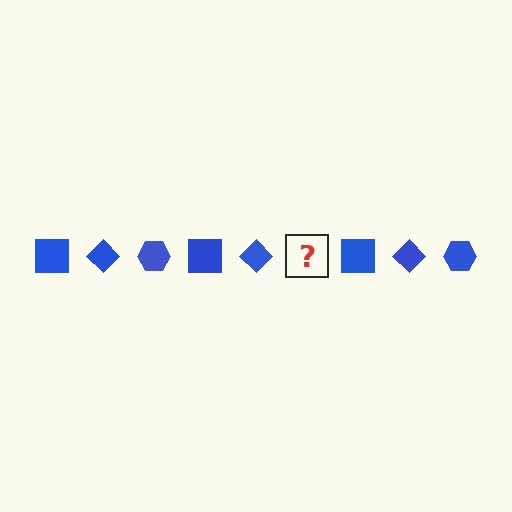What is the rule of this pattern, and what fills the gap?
The rule is that the pattern cycles through square, diamond, hexagon shapes in blue. The gap should be filled with a blue hexagon.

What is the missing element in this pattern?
The missing element is a blue hexagon.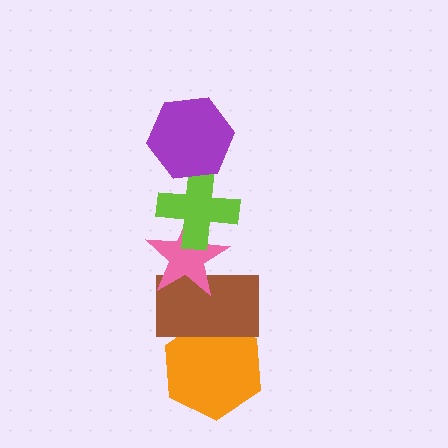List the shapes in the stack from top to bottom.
From top to bottom: the purple hexagon, the lime cross, the pink star, the brown rectangle, the orange hexagon.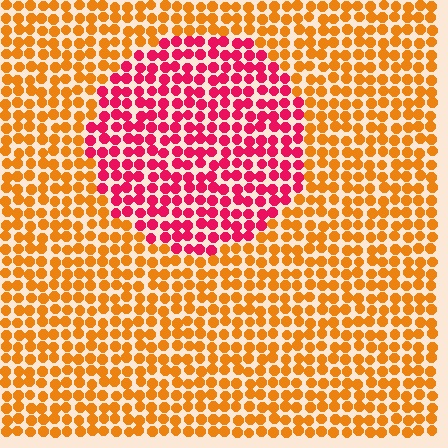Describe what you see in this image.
The image is filled with small orange elements in a uniform arrangement. A circle-shaped region is visible where the elements are tinted to a slightly different hue, forming a subtle color boundary.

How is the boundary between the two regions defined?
The boundary is defined purely by a slight shift in hue (about 53 degrees). Spacing, size, and orientation are identical on both sides.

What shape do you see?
I see a circle.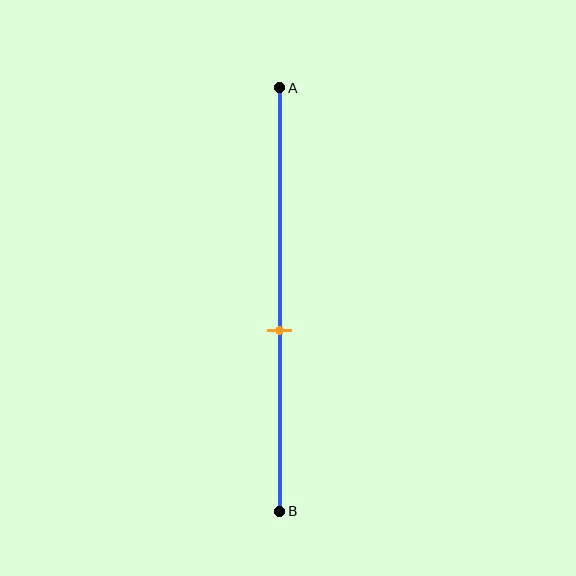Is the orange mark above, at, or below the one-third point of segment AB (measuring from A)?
The orange mark is below the one-third point of segment AB.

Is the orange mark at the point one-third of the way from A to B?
No, the mark is at about 55% from A, not at the 33% one-third point.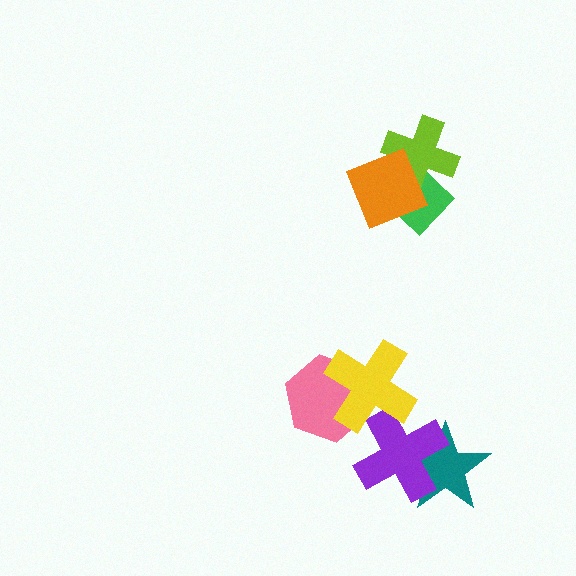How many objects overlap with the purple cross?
2 objects overlap with the purple cross.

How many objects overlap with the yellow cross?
2 objects overlap with the yellow cross.